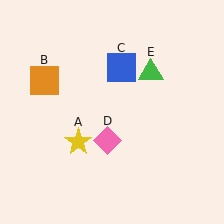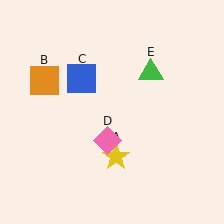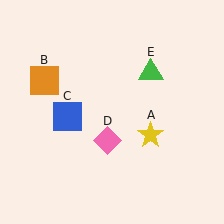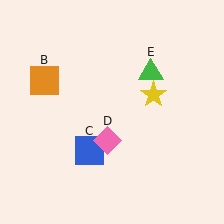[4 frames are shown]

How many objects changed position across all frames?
2 objects changed position: yellow star (object A), blue square (object C).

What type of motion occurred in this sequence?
The yellow star (object A), blue square (object C) rotated counterclockwise around the center of the scene.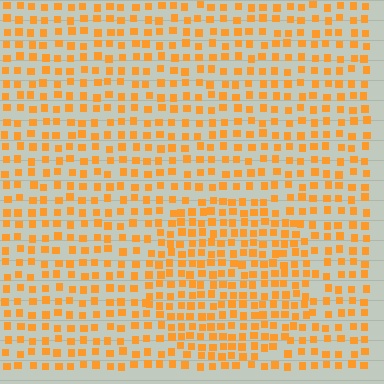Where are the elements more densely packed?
The elements are more densely packed inside the circle boundary.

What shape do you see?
I see a circle.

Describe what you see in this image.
The image contains small orange elements arranged at two different densities. A circle-shaped region is visible where the elements are more densely packed than the surrounding area.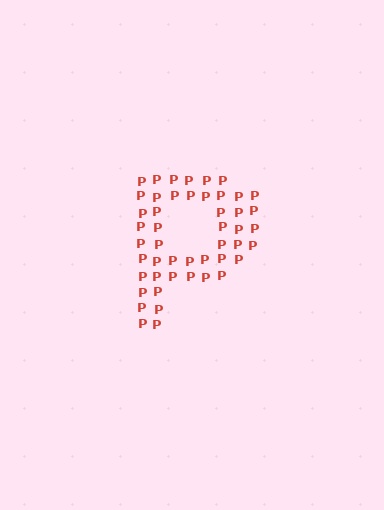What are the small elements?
The small elements are letter P's.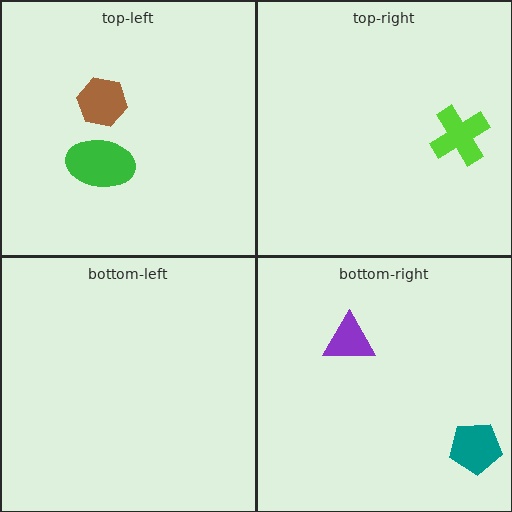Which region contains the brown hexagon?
The top-left region.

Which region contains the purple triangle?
The bottom-right region.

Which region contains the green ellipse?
The top-left region.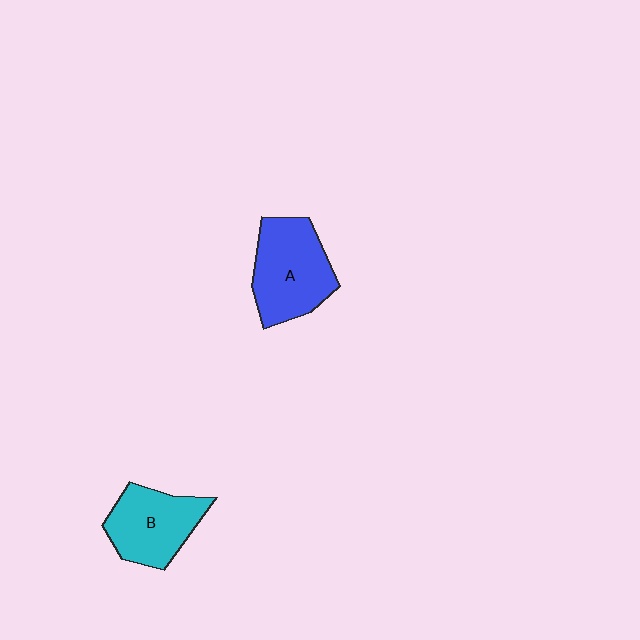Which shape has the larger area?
Shape A (blue).